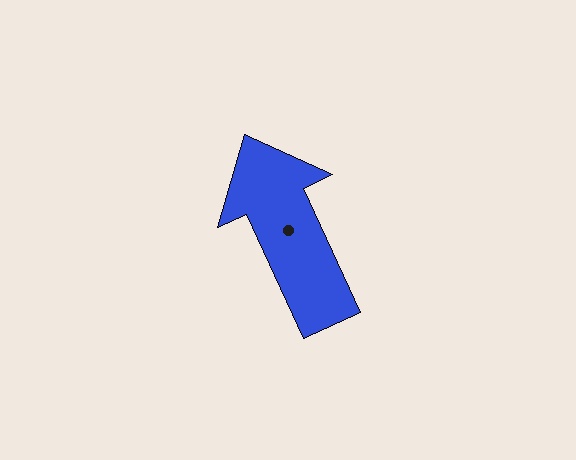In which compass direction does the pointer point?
Northwest.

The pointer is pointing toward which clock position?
Roughly 11 o'clock.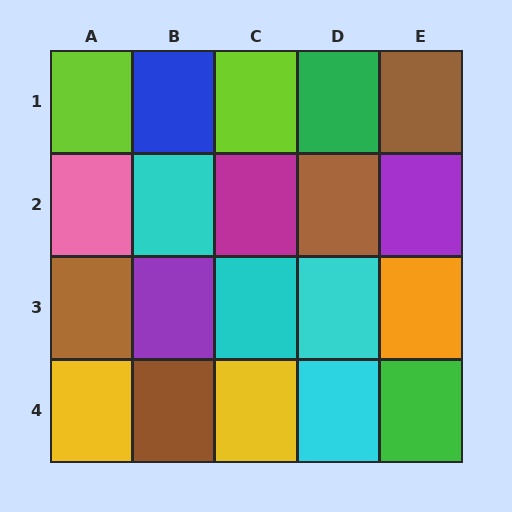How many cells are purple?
2 cells are purple.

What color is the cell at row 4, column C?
Yellow.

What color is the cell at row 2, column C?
Magenta.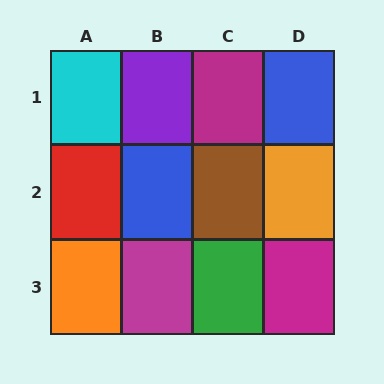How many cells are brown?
1 cell is brown.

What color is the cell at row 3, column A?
Orange.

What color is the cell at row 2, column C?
Brown.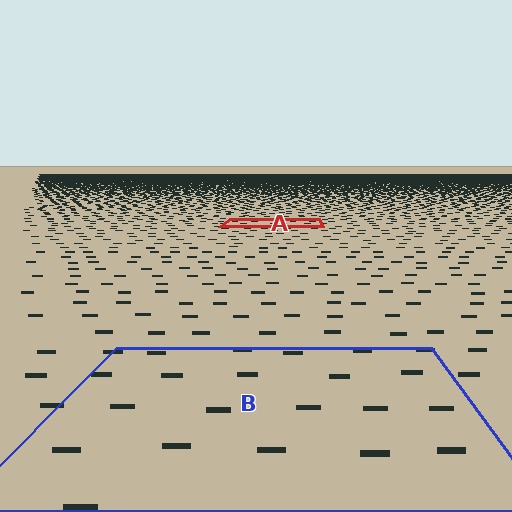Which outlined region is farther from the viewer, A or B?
Region A is farther from the viewer — the texture elements inside it appear smaller and more densely packed.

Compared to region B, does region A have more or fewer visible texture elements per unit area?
Region A has more texture elements per unit area — they are packed more densely because it is farther away.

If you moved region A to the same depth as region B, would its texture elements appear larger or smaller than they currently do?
They would appear larger. At a closer depth, the same texture elements are projected at a bigger on-screen size.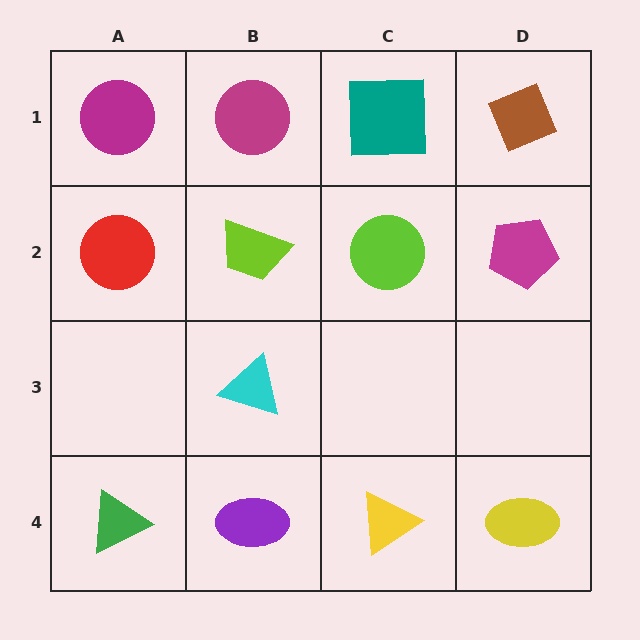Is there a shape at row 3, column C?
No, that cell is empty.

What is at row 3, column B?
A cyan triangle.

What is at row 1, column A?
A magenta circle.